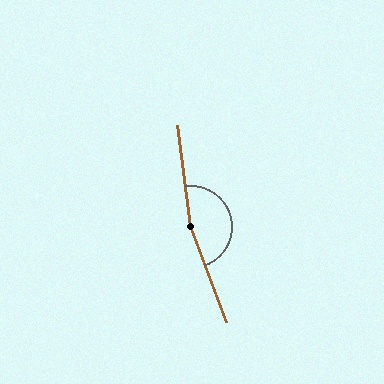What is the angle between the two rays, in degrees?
Approximately 167 degrees.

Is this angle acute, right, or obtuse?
It is obtuse.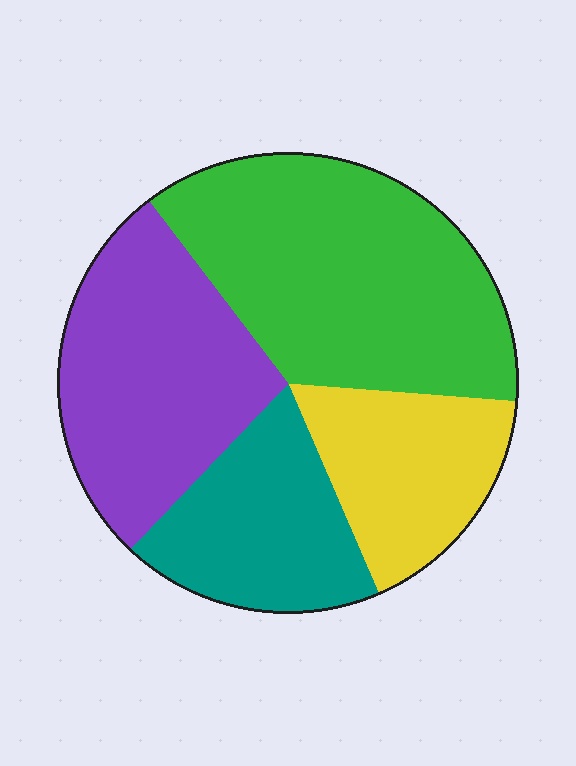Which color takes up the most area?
Green, at roughly 35%.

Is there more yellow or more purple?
Purple.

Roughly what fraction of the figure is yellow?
Yellow takes up about one sixth (1/6) of the figure.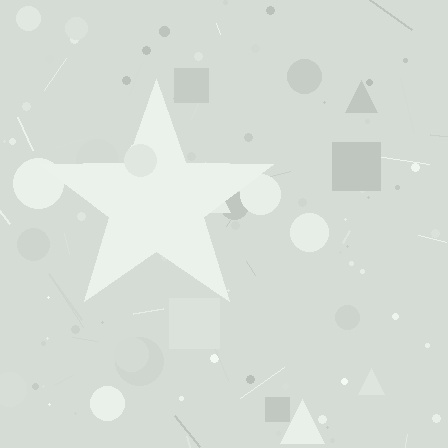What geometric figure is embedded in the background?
A star is embedded in the background.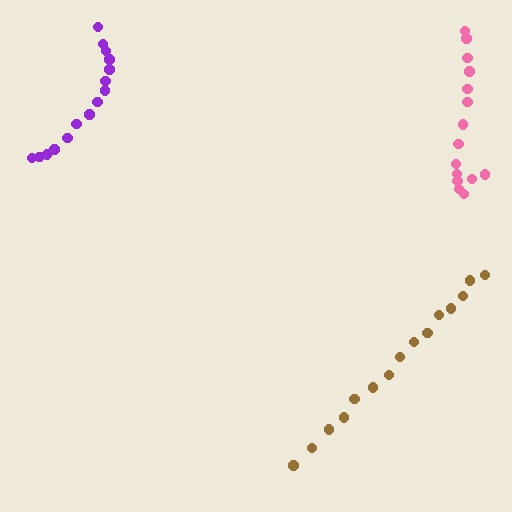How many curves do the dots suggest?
There are 3 distinct paths.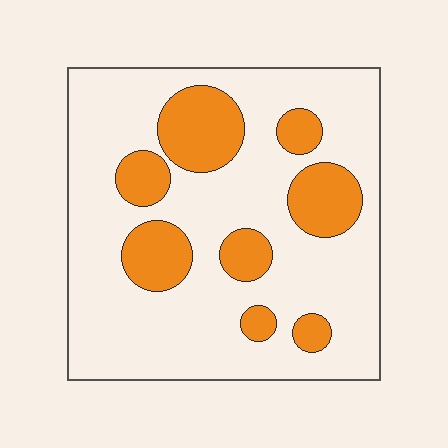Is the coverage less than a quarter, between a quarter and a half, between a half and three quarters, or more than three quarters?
Less than a quarter.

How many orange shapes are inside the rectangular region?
8.